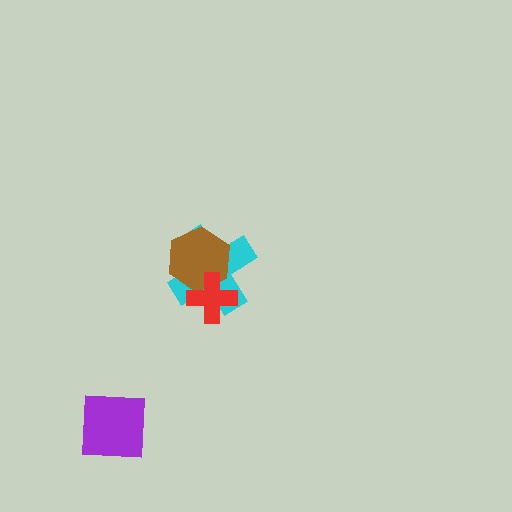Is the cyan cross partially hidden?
Yes, it is partially covered by another shape.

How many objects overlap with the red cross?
2 objects overlap with the red cross.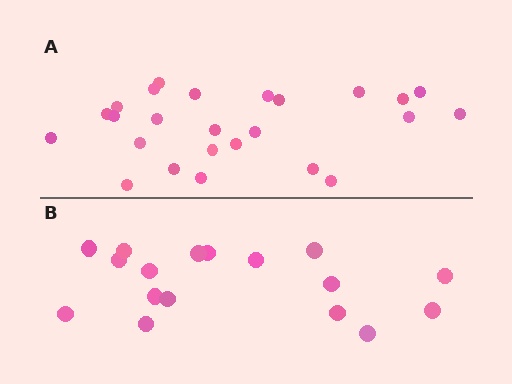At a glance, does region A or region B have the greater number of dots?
Region A (the top region) has more dots.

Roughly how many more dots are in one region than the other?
Region A has roughly 8 or so more dots than region B.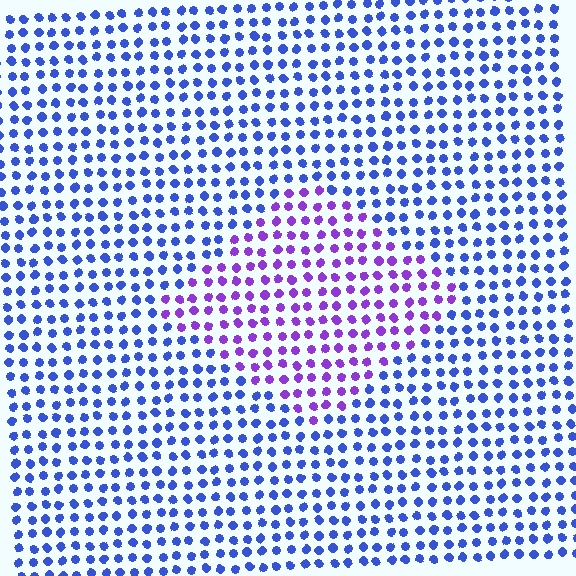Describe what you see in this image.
The image is filled with small blue elements in a uniform arrangement. A diamond-shaped region is visible where the elements are tinted to a slightly different hue, forming a subtle color boundary.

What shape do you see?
I see a diamond.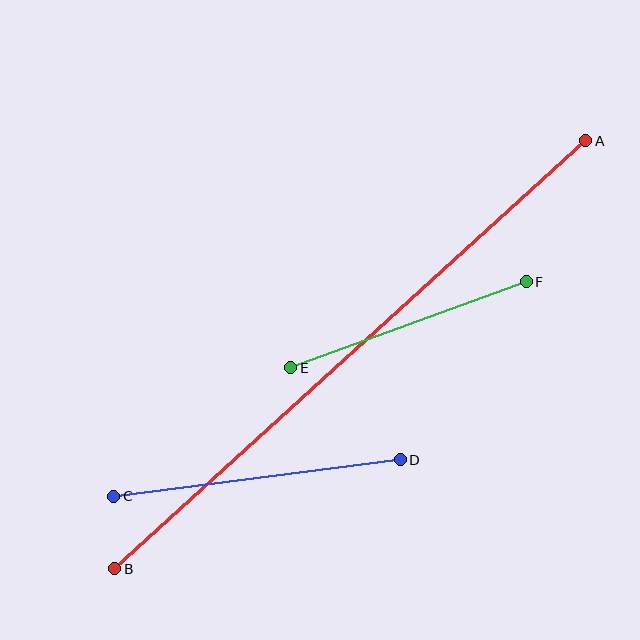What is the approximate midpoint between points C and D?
The midpoint is at approximately (257, 478) pixels.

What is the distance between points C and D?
The distance is approximately 289 pixels.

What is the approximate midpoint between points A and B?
The midpoint is at approximately (350, 355) pixels.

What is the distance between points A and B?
The distance is approximately 636 pixels.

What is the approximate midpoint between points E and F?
The midpoint is at approximately (409, 325) pixels.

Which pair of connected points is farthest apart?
Points A and B are farthest apart.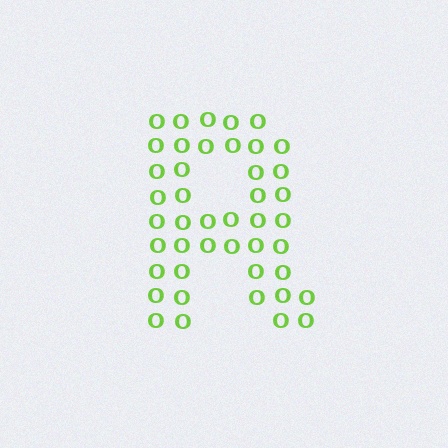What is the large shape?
The large shape is the letter R.